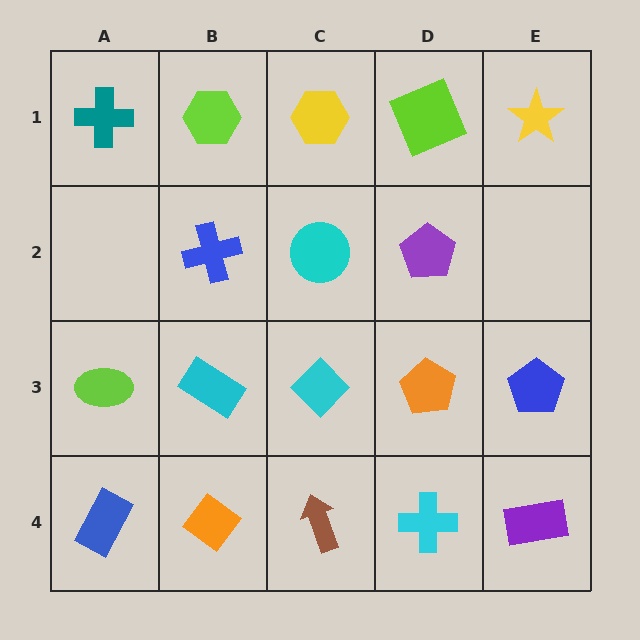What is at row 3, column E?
A blue pentagon.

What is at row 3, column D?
An orange pentagon.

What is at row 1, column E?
A yellow star.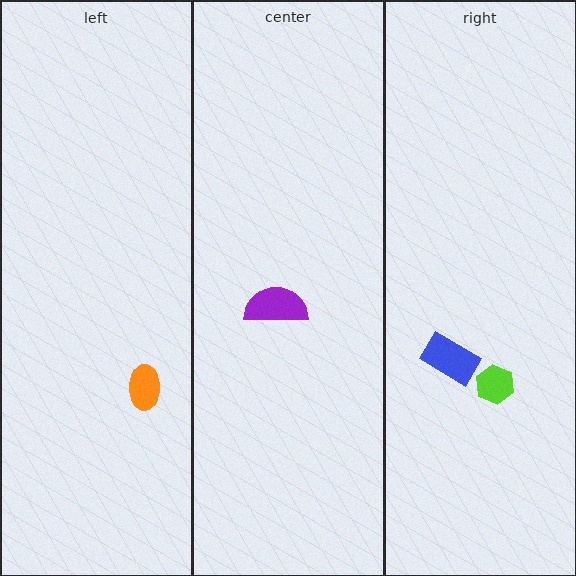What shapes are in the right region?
The blue rectangle, the lime hexagon.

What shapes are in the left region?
The orange ellipse.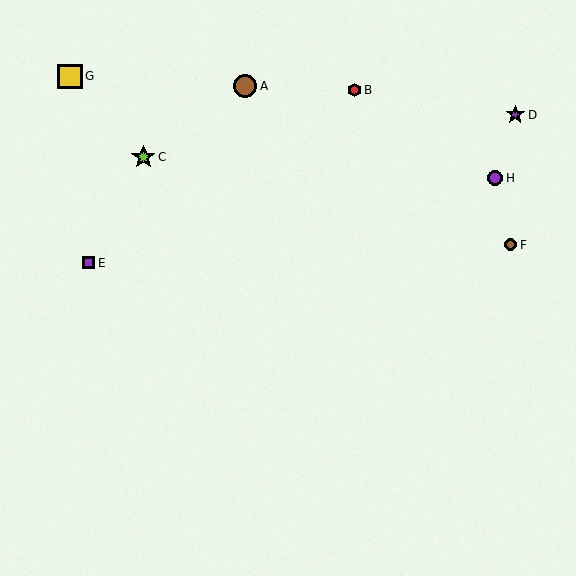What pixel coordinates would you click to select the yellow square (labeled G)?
Click at (70, 76) to select the yellow square G.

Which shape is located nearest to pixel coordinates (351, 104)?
The red hexagon (labeled B) at (355, 90) is nearest to that location.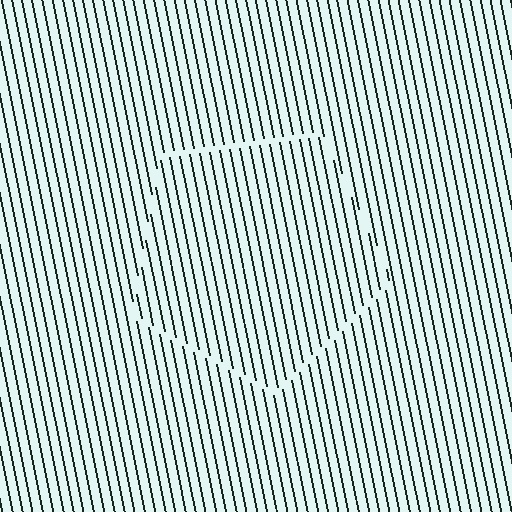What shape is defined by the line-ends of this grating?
An illusory pentagon. The interior of the shape contains the same grating, shifted by half a period — the contour is defined by the phase discontinuity where line-ends from the inner and outer gratings abut.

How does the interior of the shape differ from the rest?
The interior of the shape contains the same grating, shifted by half a period — the contour is defined by the phase discontinuity where line-ends from the inner and outer gratings abut.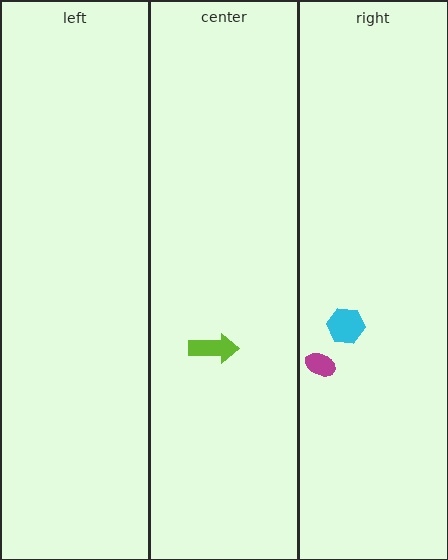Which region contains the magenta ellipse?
The right region.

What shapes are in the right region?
The cyan hexagon, the magenta ellipse.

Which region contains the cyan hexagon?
The right region.